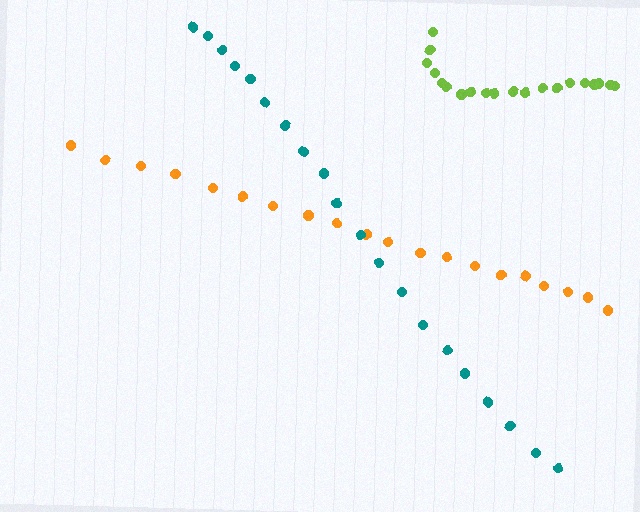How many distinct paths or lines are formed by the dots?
There are 3 distinct paths.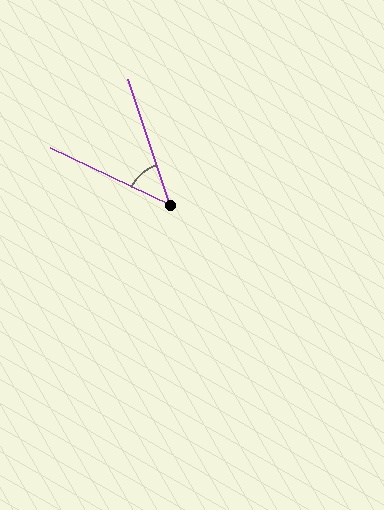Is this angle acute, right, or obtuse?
It is acute.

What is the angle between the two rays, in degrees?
Approximately 46 degrees.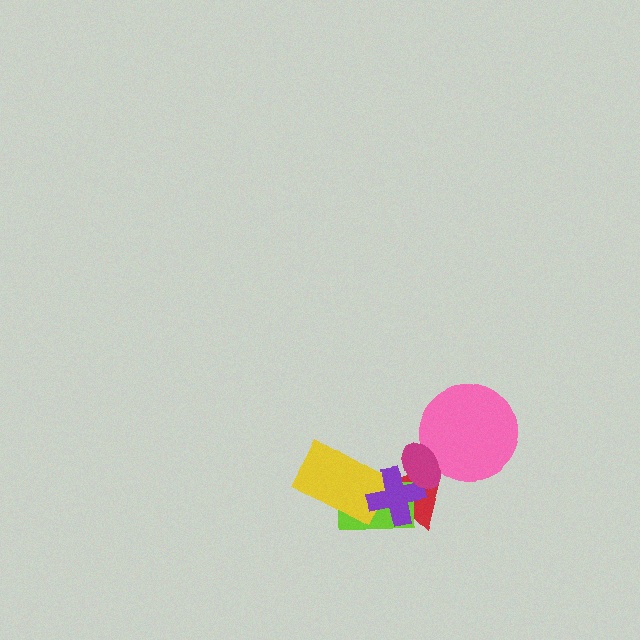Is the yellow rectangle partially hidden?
Yes, it is partially covered by another shape.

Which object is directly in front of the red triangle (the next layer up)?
The lime rectangle is directly in front of the red triangle.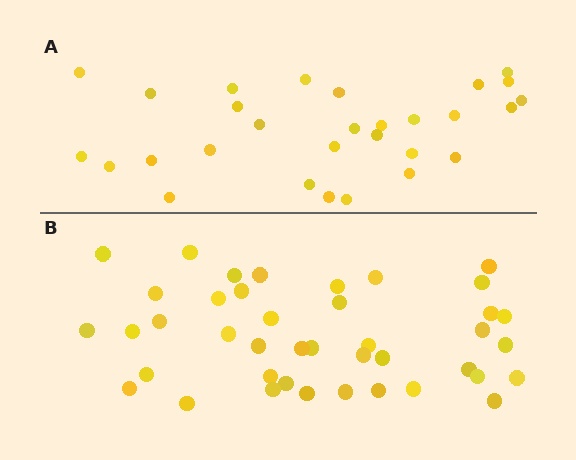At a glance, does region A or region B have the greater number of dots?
Region B (the bottom region) has more dots.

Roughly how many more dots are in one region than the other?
Region B has roughly 12 or so more dots than region A.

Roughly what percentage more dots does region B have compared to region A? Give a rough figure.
About 40% more.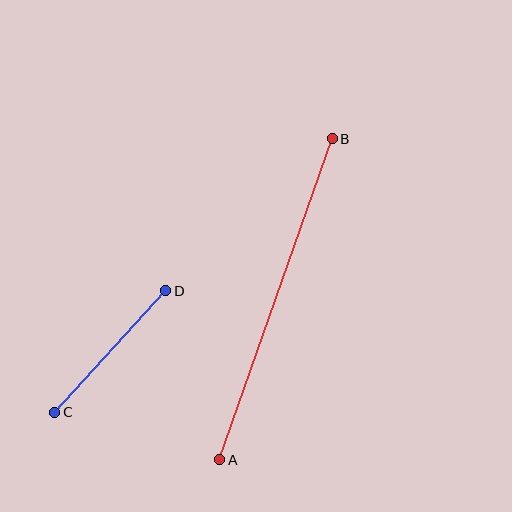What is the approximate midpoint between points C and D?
The midpoint is at approximately (110, 352) pixels.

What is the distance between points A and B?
The distance is approximately 340 pixels.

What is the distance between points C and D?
The distance is approximately 165 pixels.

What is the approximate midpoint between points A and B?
The midpoint is at approximately (276, 299) pixels.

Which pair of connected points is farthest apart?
Points A and B are farthest apart.